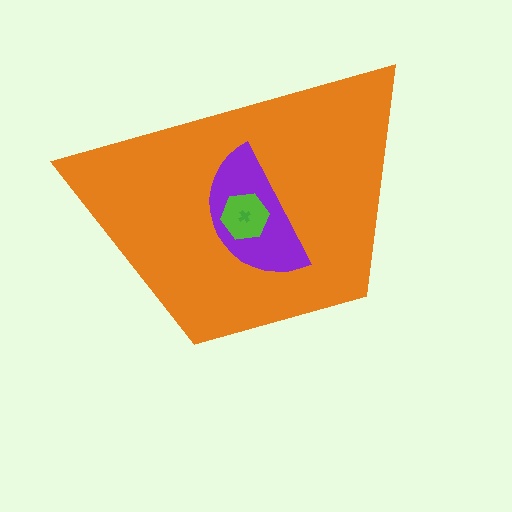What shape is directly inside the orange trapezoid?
The purple semicircle.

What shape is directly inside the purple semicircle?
The lime hexagon.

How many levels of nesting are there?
4.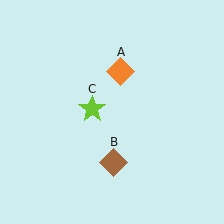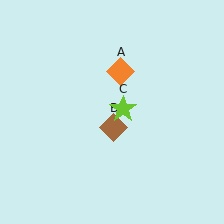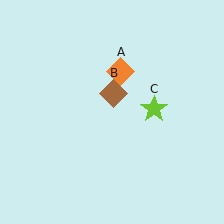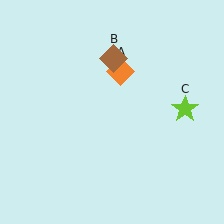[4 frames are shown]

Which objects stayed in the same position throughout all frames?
Orange diamond (object A) remained stationary.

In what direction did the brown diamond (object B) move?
The brown diamond (object B) moved up.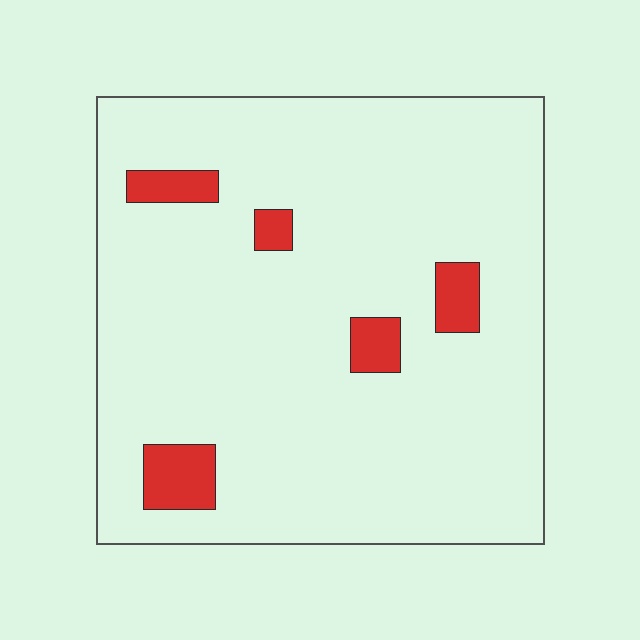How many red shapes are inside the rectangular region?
5.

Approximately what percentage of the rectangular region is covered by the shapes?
Approximately 10%.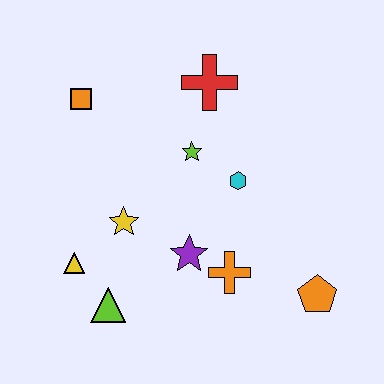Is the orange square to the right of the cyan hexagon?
No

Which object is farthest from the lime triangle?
The red cross is farthest from the lime triangle.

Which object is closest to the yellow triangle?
The lime triangle is closest to the yellow triangle.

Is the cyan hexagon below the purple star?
No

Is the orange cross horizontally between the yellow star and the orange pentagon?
Yes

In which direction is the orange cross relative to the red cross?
The orange cross is below the red cross.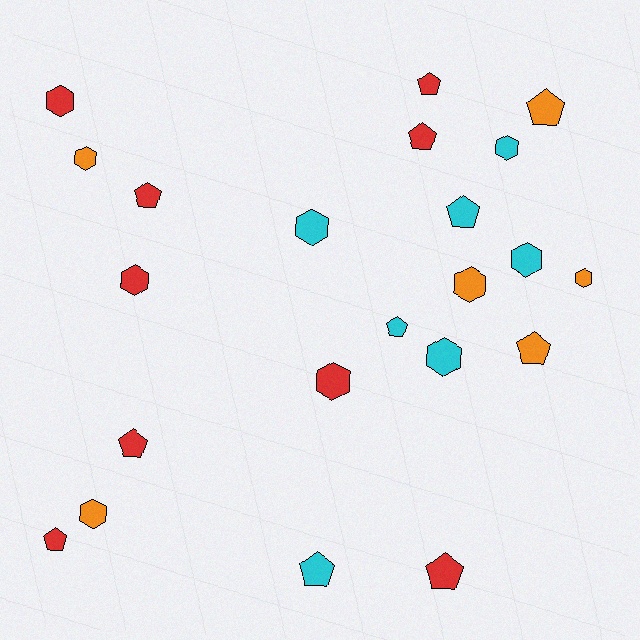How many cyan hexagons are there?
There are 4 cyan hexagons.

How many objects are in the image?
There are 22 objects.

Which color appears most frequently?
Red, with 9 objects.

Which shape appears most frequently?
Pentagon, with 11 objects.